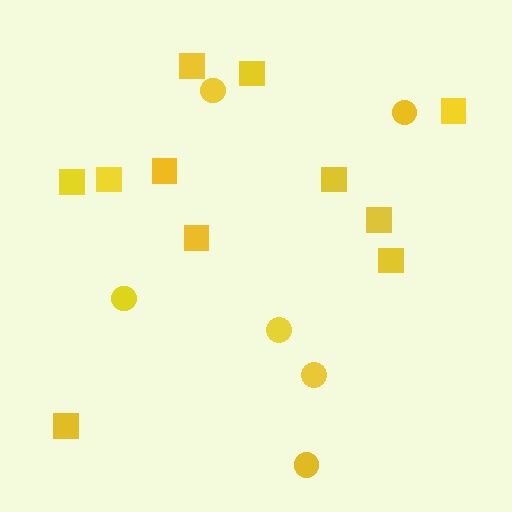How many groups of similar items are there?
There are 2 groups: one group of circles (6) and one group of squares (11).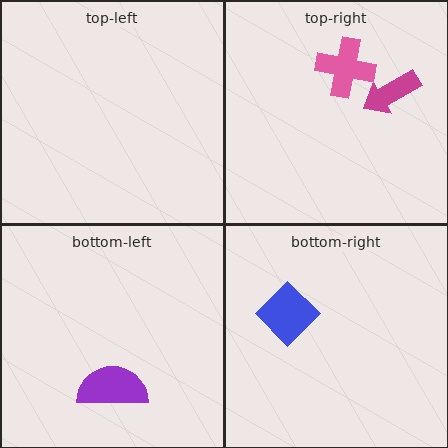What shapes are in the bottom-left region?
The purple semicircle.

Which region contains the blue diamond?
The bottom-right region.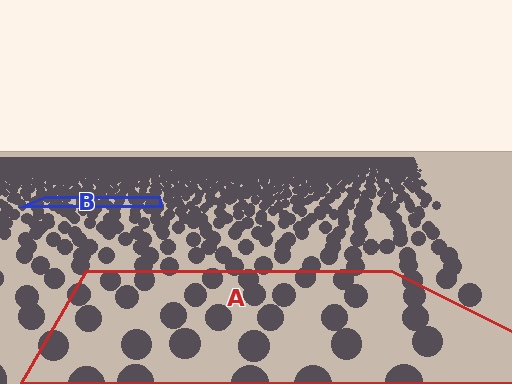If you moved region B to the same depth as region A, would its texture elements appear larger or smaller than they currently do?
They would appear larger. At a closer depth, the same texture elements are projected at a bigger on-screen size.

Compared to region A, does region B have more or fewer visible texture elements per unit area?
Region B has more texture elements per unit area — they are packed more densely because it is farther away.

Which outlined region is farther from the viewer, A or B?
Region B is farther from the viewer — the texture elements inside it appear smaller and more densely packed.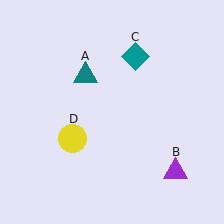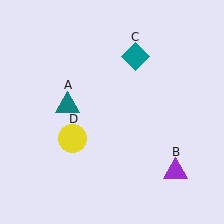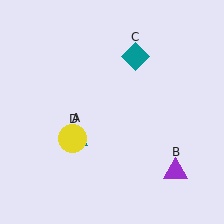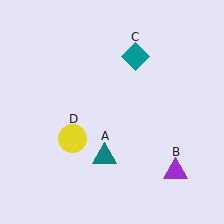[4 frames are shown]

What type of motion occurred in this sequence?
The teal triangle (object A) rotated counterclockwise around the center of the scene.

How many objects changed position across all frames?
1 object changed position: teal triangle (object A).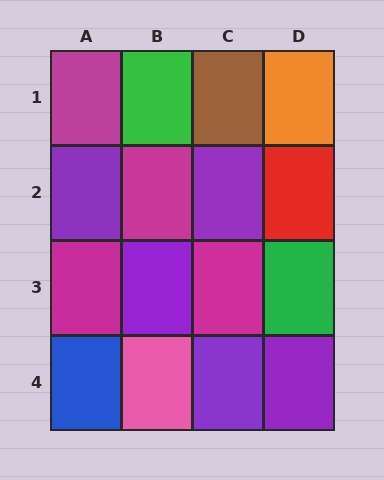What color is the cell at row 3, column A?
Magenta.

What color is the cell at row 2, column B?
Magenta.